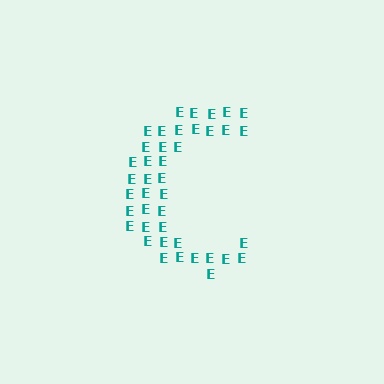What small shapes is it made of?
It is made of small letter E's.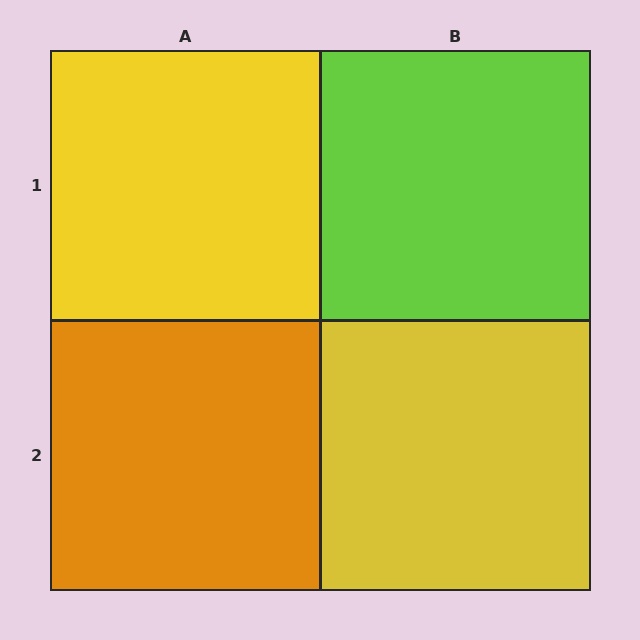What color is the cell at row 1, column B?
Lime.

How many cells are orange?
1 cell is orange.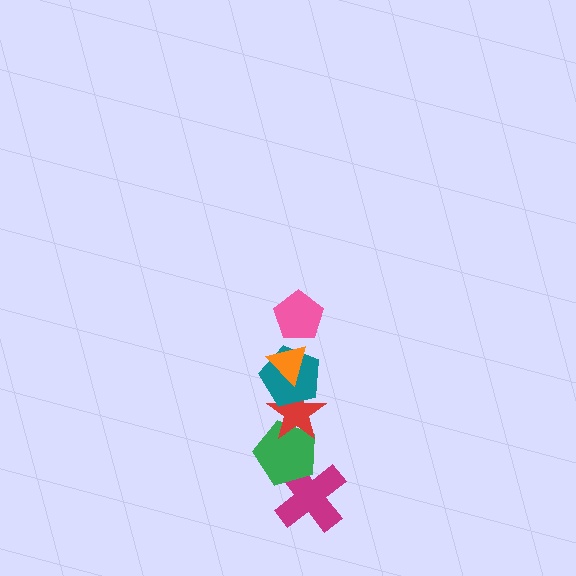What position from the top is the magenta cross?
The magenta cross is 6th from the top.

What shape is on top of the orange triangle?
The pink pentagon is on top of the orange triangle.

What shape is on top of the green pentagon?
The red star is on top of the green pentagon.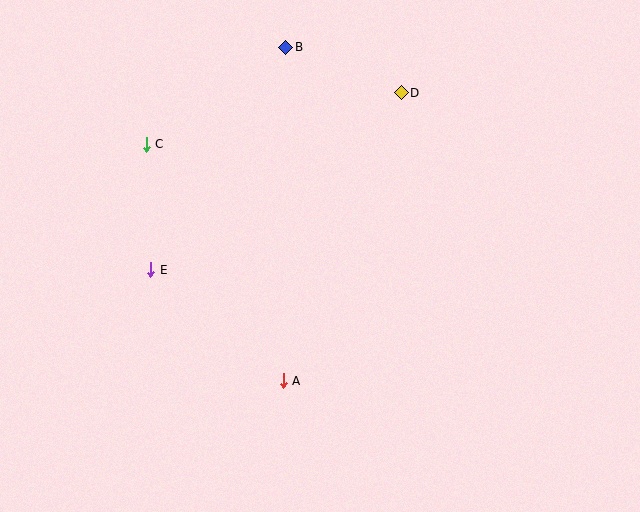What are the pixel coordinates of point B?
Point B is at (286, 47).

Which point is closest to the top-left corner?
Point C is closest to the top-left corner.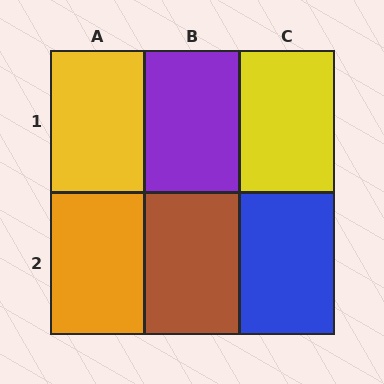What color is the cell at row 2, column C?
Blue.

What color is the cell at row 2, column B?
Brown.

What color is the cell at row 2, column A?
Orange.